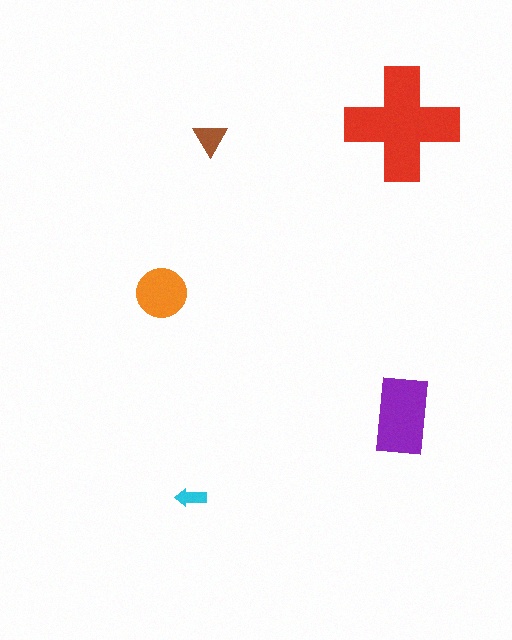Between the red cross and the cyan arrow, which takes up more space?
The red cross.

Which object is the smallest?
The cyan arrow.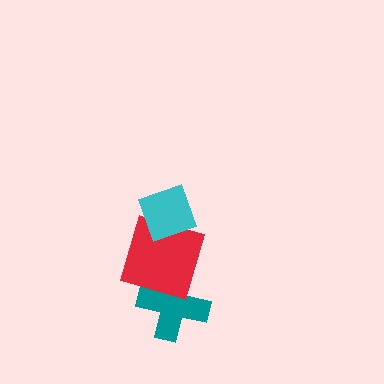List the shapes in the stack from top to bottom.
From top to bottom: the cyan diamond, the red square, the teal cross.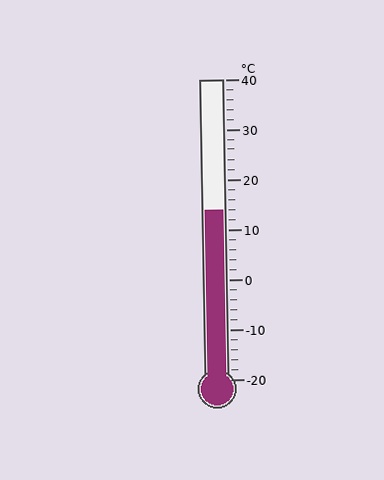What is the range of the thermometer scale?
The thermometer scale ranges from -20°C to 40°C.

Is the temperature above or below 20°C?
The temperature is below 20°C.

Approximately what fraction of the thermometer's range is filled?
The thermometer is filled to approximately 55% of its range.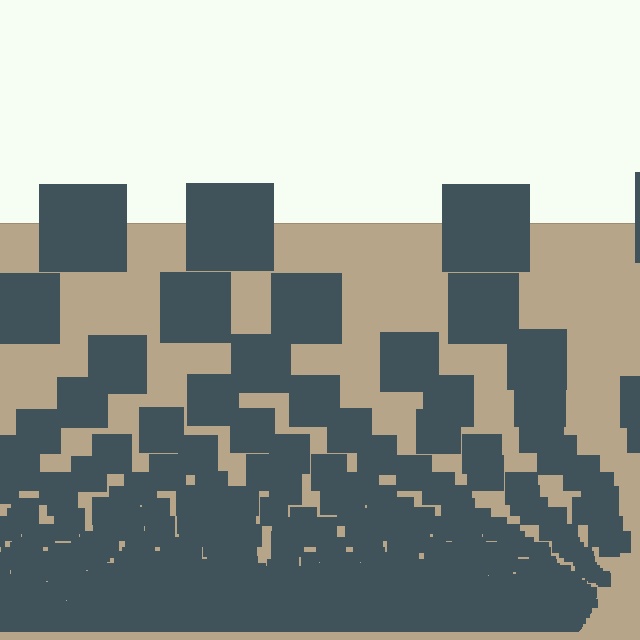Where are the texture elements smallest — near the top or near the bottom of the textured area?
Near the bottom.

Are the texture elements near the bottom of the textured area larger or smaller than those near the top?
Smaller. The gradient is inverted — elements near the bottom are smaller and denser.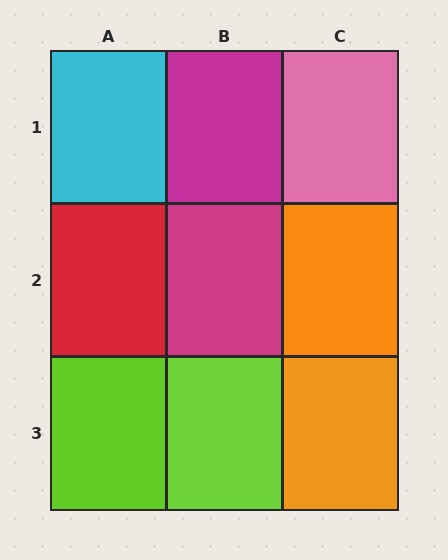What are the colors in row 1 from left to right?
Cyan, magenta, pink.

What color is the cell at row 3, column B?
Lime.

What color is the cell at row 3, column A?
Lime.